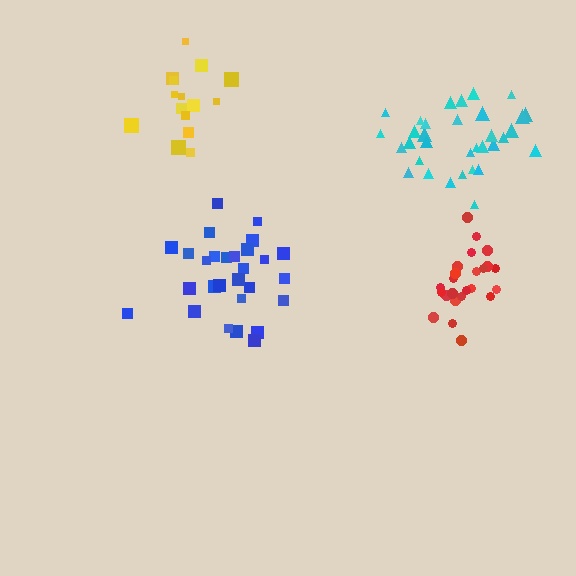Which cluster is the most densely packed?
Red.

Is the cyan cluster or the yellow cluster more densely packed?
Cyan.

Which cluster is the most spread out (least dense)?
Blue.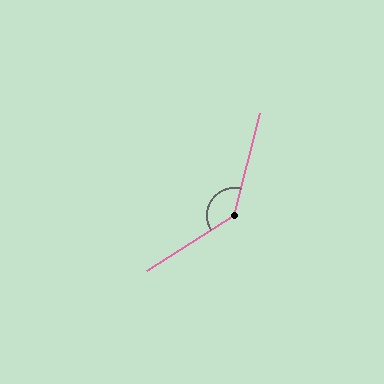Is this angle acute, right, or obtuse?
It is obtuse.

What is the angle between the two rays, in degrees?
Approximately 137 degrees.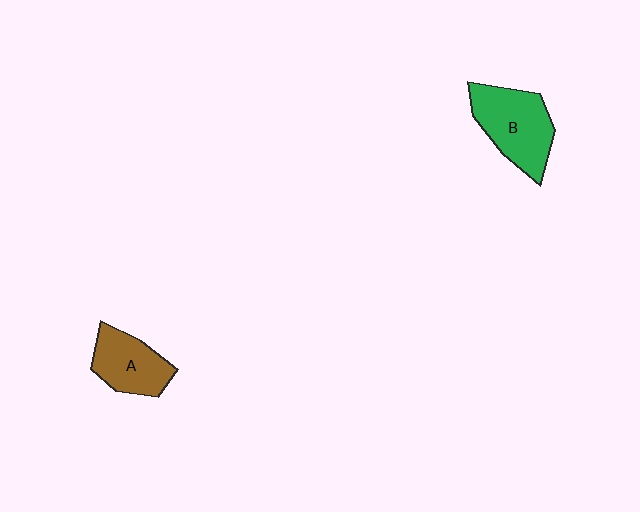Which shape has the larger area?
Shape B (green).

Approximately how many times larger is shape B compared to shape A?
Approximately 1.3 times.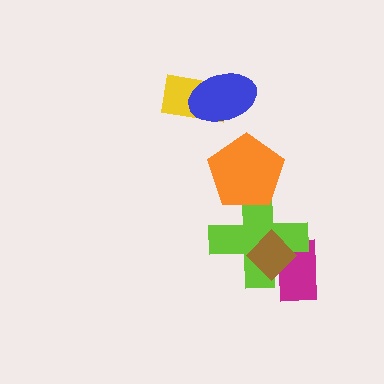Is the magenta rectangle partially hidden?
Yes, it is partially covered by another shape.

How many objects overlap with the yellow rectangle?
1 object overlaps with the yellow rectangle.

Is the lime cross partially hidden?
Yes, it is partially covered by another shape.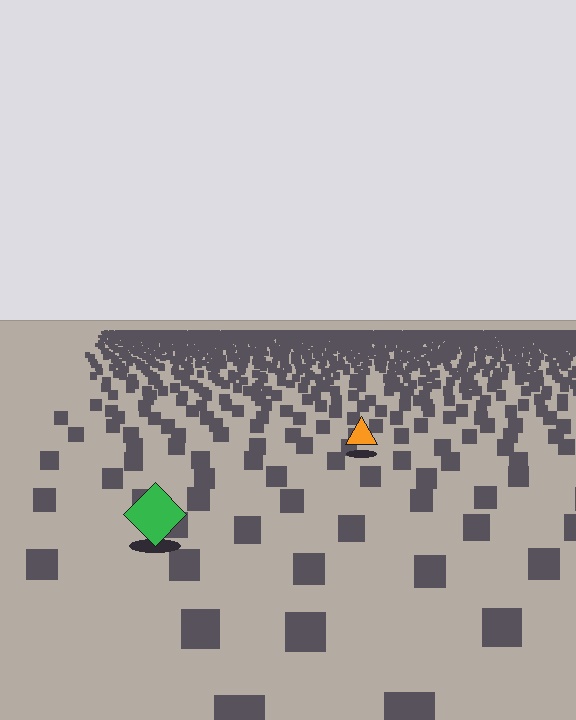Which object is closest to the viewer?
The green diamond is closest. The texture marks near it are larger and more spread out.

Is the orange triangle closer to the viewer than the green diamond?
No. The green diamond is closer — you can tell from the texture gradient: the ground texture is coarser near it.